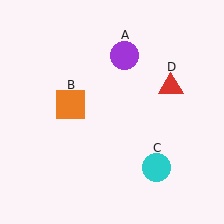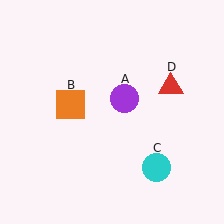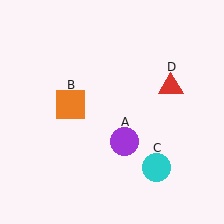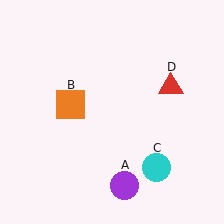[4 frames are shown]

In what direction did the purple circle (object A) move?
The purple circle (object A) moved down.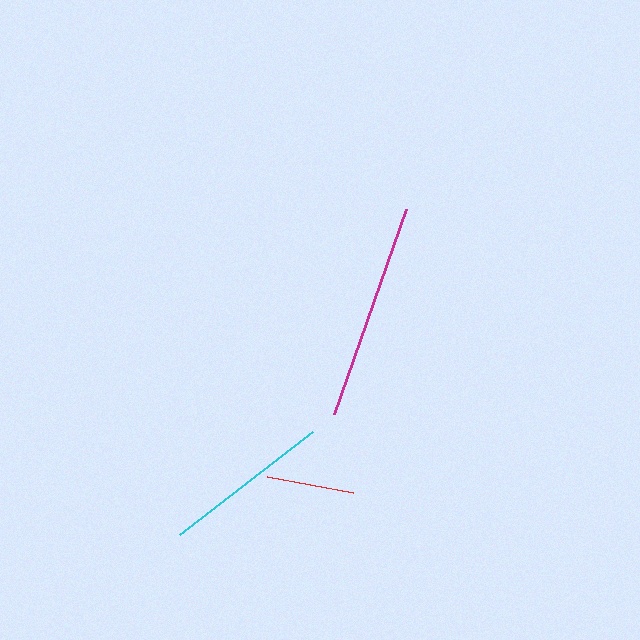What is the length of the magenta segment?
The magenta segment is approximately 217 pixels long.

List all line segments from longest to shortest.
From longest to shortest: magenta, cyan, red.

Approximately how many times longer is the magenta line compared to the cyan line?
The magenta line is approximately 1.3 times the length of the cyan line.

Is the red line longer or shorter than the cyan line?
The cyan line is longer than the red line.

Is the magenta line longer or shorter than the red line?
The magenta line is longer than the red line.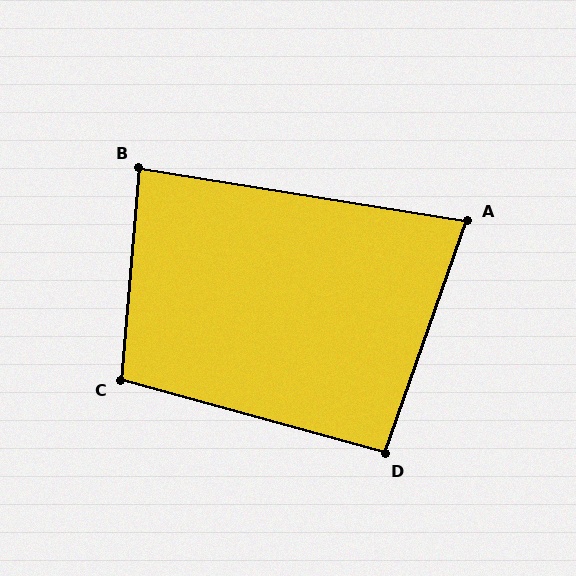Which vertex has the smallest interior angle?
A, at approximately 80 degrees.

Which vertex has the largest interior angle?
C, at approximately 100 degrees.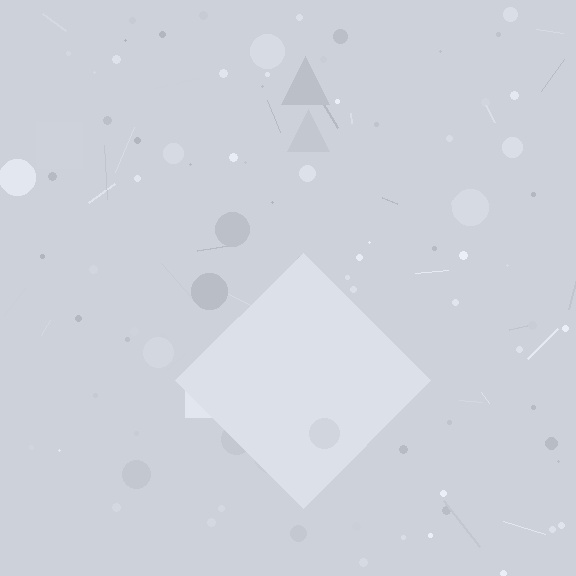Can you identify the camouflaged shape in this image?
The camouflaged shape is a diamond.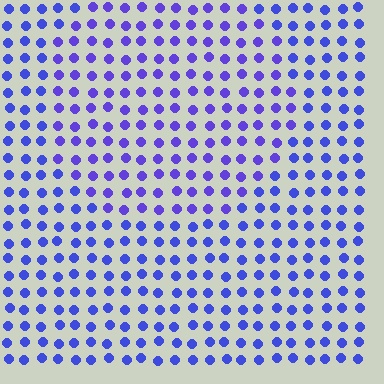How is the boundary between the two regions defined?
The boundary is defined purely by a slight shift in hue (about 18 degrees). Spacing, size, and orientation are identical on both sides.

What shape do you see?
I see a circle.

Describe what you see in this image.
The image is filled with small blue elements in a uniform arrangement. A circle-shaped region is visible where the elements are tinted to a slightly different hue, forming a subtle color boundary.